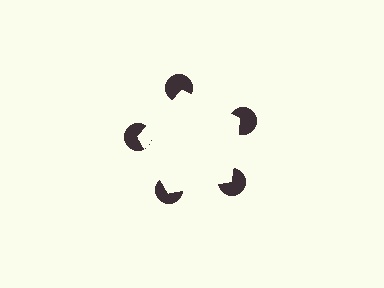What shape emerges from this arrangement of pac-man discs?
An illusory pentagon — its edges are inferred from the aligned wedge cuts in the pac-man discs, not physically drawn.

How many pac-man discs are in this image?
There are 5 — one at each vertex of the illusory pentagon.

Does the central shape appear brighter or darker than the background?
It typically appears slightly brighter than the background, even though no actual brightness change is drawn.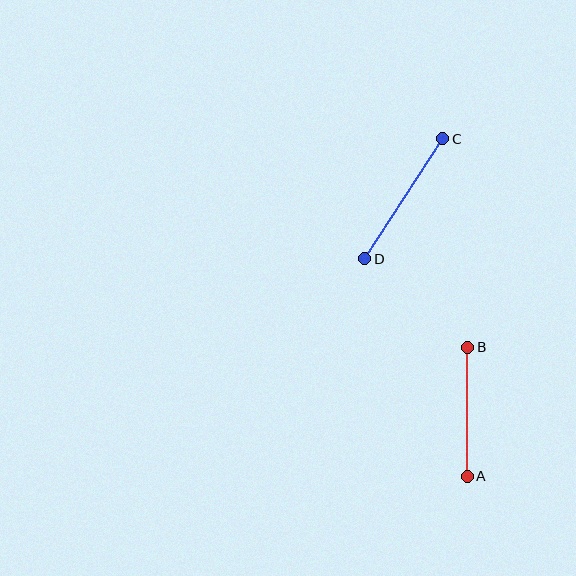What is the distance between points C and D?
The distance is approximately 143 pixels.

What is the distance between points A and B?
The distance is approximately 129 pixels.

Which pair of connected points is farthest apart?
Points C and D are farthest apart.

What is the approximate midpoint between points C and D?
The midpoint is at approximately (404, 199) pixels.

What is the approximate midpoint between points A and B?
The midpoint is at approximately (468, 412) pixels.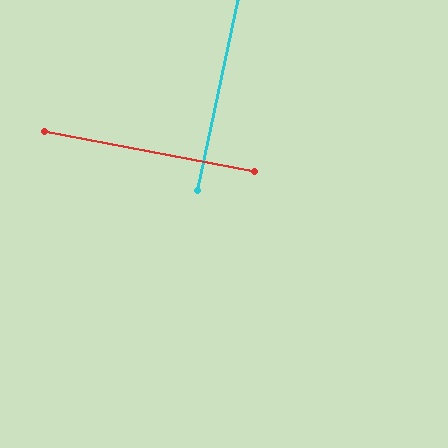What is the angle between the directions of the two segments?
Approximately 89 degrees.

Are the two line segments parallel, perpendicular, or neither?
Perpendicular — they meet at approximately 89°.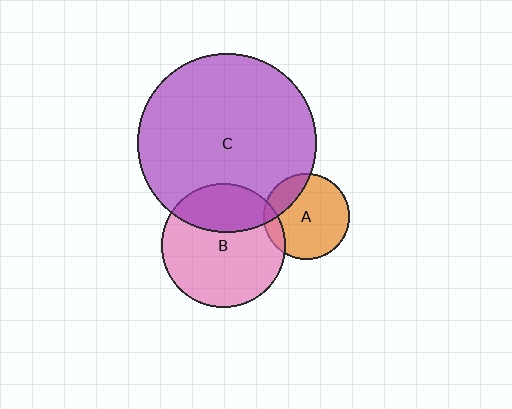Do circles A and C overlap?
Yes.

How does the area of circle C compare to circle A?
Approximately 4.3 times.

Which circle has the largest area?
Circle C (purple).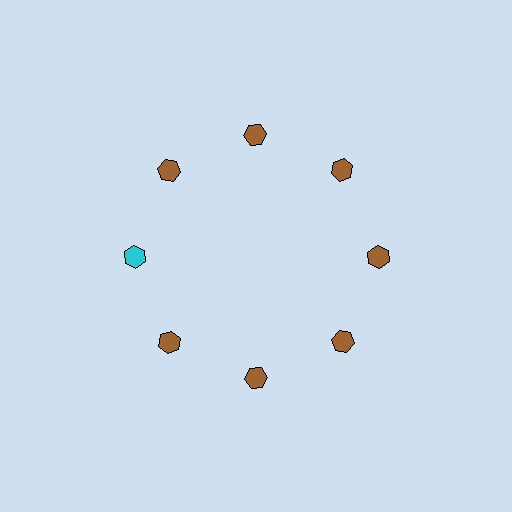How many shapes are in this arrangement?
There are 8 shapes arranged in a ring pattern.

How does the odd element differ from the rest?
It has a different color: cyan instead of brown.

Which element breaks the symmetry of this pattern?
The cyan hexagon at roughly the 9 o'clock position breaks the symmetry. All other shapes are brown hexagons.